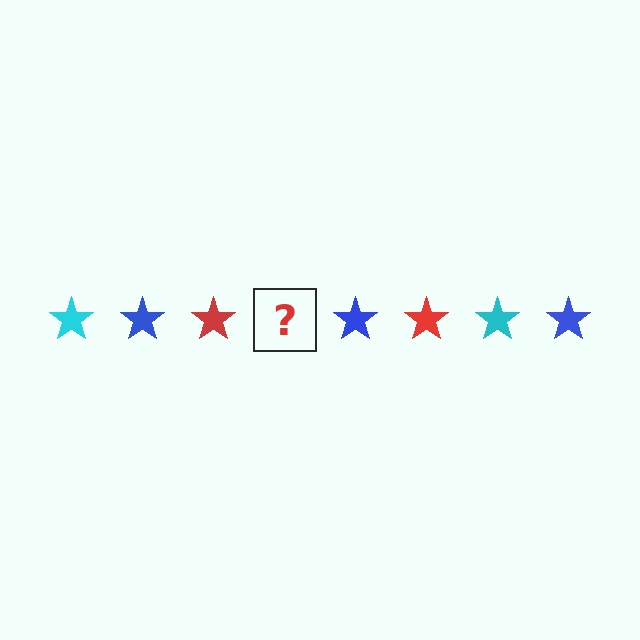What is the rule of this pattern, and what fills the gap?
The rule is that the pattern cycles through cyan, blue, red stars. The gap should be filled with a cyan star.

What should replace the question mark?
The question mark should be replaced with a cyan star.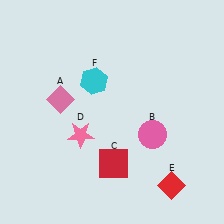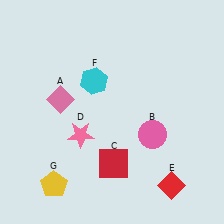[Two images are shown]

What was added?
A yellow pentagon (G) was added in Image 2.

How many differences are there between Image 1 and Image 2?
There is 1 difference between the two images.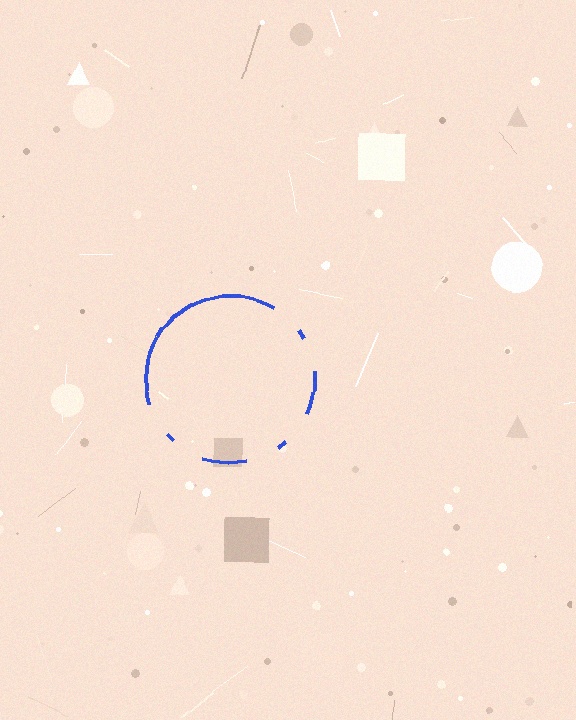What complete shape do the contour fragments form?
The contour fragments form a circle.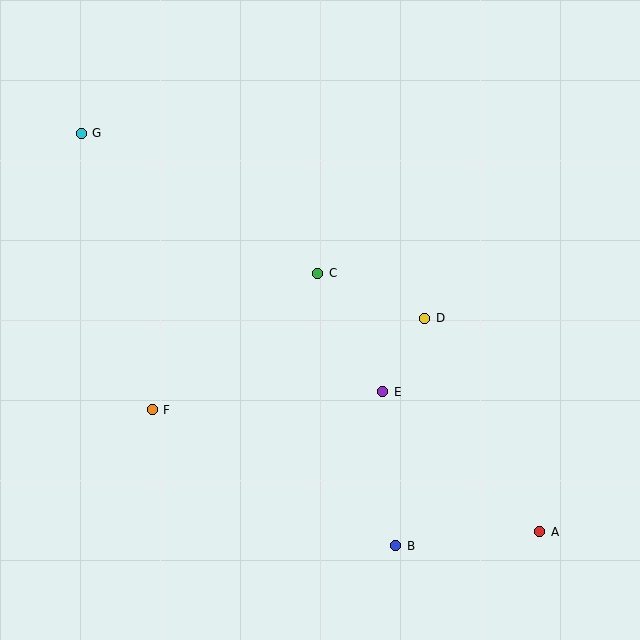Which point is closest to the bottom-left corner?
Point F is closest to the bottom-left corner.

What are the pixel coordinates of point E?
Point E is at (383, 392).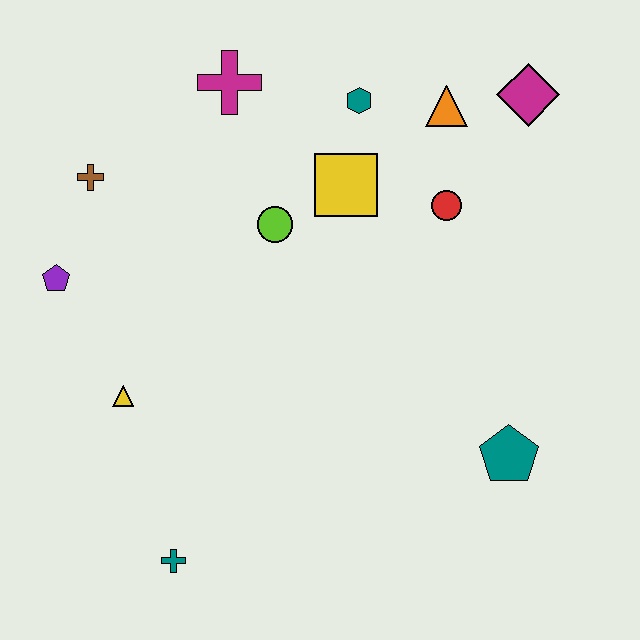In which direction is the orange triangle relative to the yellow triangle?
The orange triangle is to the right of the yellow triangle.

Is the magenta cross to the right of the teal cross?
Yes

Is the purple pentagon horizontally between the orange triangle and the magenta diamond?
No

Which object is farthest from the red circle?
The teal cross is farthest from the red circle.